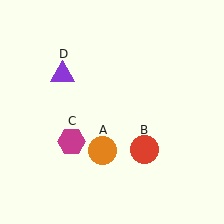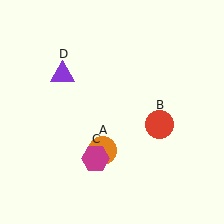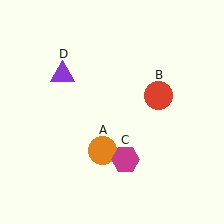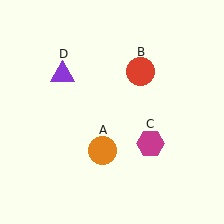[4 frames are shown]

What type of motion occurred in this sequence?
The red circle (object B), magenta hexagon (object C) rotated counterclockwise around the center of the scene.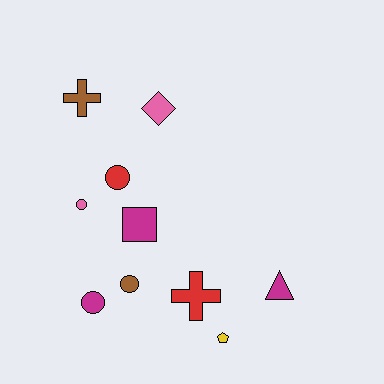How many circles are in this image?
There are 4 circles.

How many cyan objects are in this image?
There are no cyan objects.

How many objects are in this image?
There are 10 objects.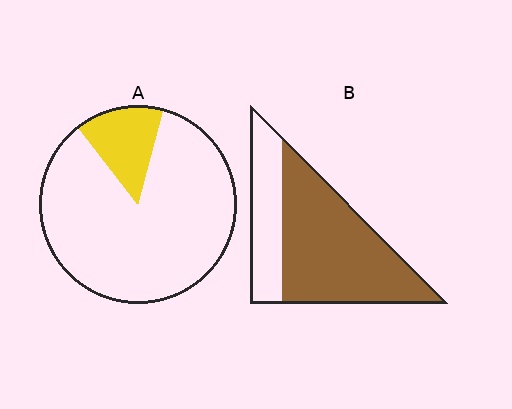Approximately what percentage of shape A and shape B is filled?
A is approximately 15% and B is approximately 70%.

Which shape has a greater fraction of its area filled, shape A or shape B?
Shape B.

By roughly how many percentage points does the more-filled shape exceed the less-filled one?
By roughly 55 percentage points (B over A).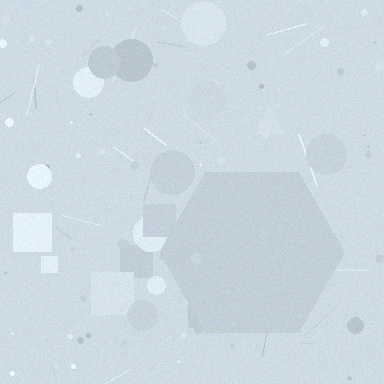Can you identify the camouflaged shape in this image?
The camouflaged shape is a hexagon.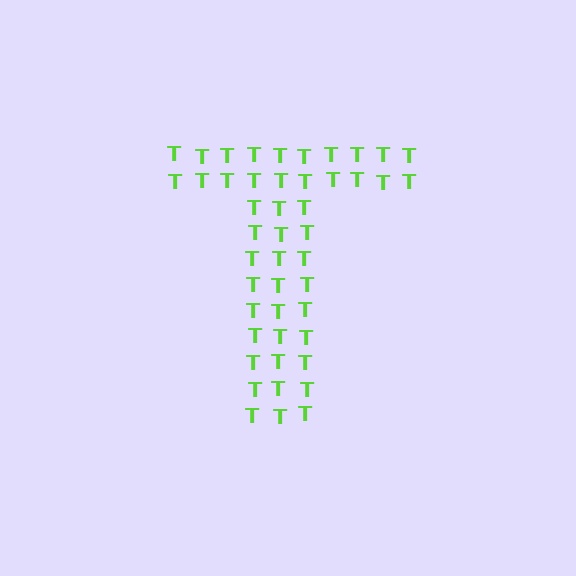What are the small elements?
The small elements are letter T's.